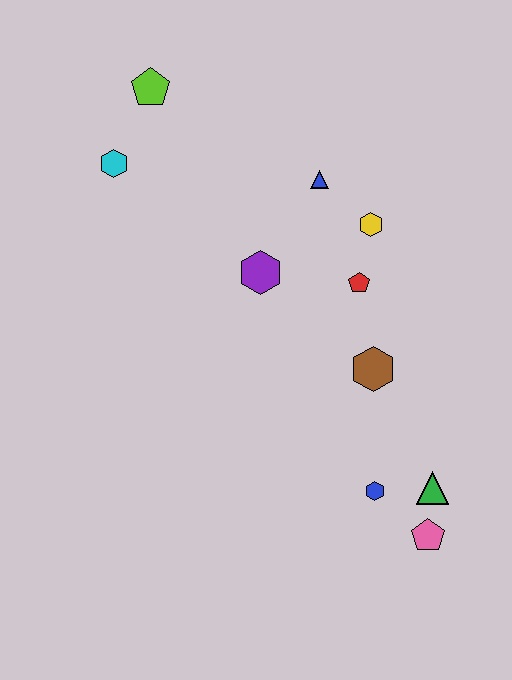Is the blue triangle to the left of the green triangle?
Yes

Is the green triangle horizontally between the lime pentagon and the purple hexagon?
No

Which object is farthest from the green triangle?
The lime pentagon is farthest from the green triangle.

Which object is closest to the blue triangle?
The yellow hexagon is closest to the blue triangle.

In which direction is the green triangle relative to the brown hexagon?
The green triangle is below the brown hexagon.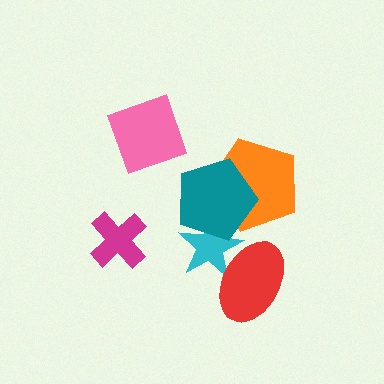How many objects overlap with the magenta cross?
0 objects overlap with the magenta cross.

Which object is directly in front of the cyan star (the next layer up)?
The teal pentagon is directly in front of the cyan star.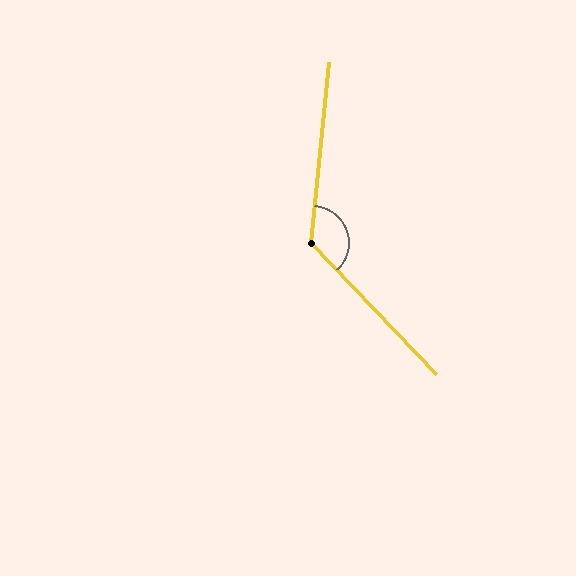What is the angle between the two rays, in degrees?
Approximately 131 degrees.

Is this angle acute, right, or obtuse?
It is obtuse.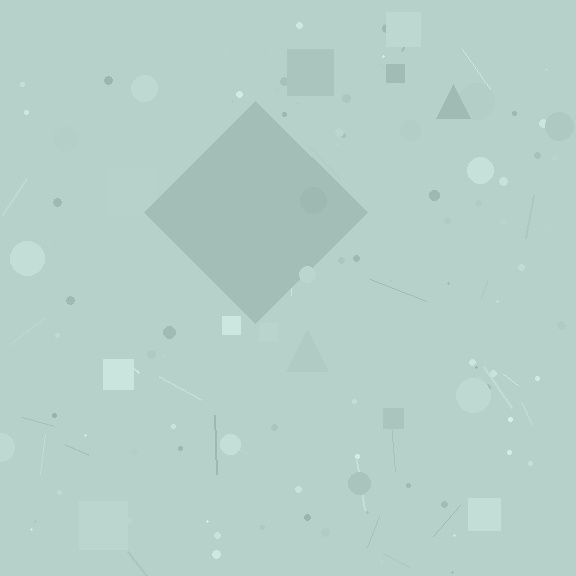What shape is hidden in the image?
A diamond is hidden in the image.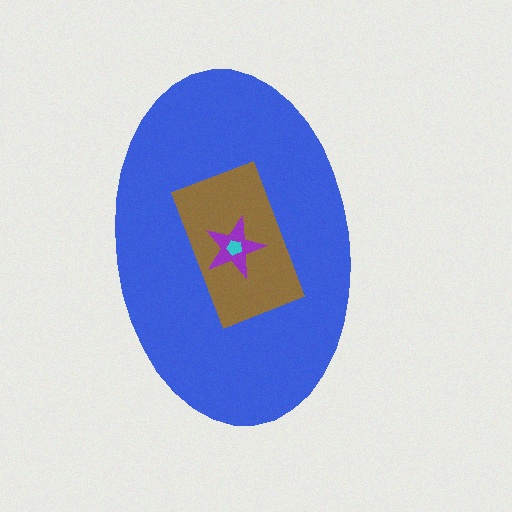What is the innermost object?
The cyan pentagon.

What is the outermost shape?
The blue ellipse.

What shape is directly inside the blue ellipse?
The brown rectangle.